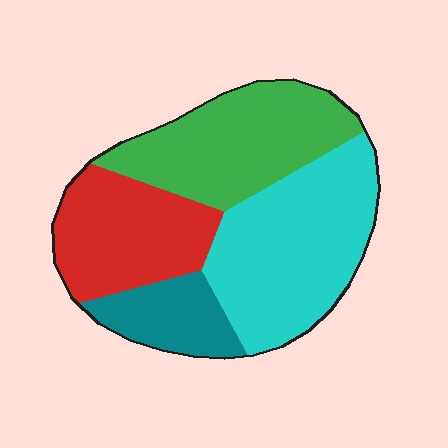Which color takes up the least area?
Teal, at roughly 15%.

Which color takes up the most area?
Cyan, at roughly 35%.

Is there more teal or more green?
Green.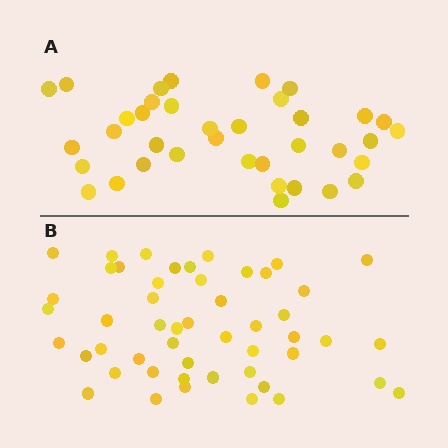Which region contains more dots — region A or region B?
Region B (the bottom region) has more dots.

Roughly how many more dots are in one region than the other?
Region B has approximately 15 more dots than region A.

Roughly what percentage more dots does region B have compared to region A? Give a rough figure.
About 35% more.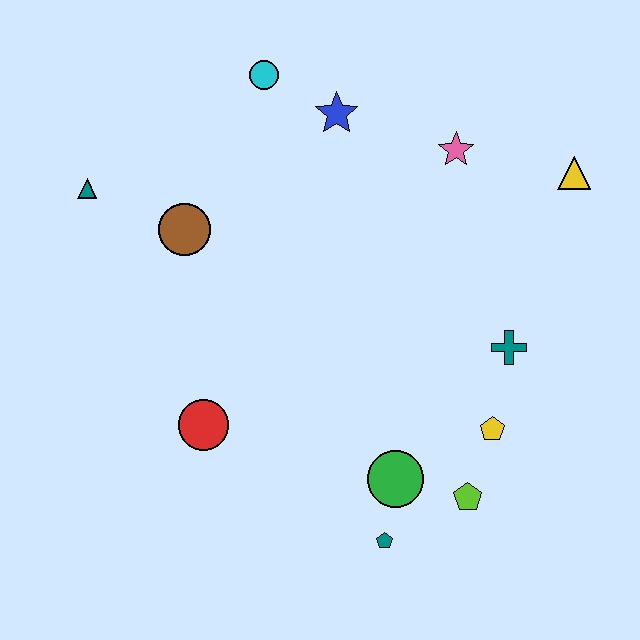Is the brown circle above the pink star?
No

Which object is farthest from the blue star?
The teal pentagon is farthest from the blue star.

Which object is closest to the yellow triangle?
The pink star is closest to the yellow triangle.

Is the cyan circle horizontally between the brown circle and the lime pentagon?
Yes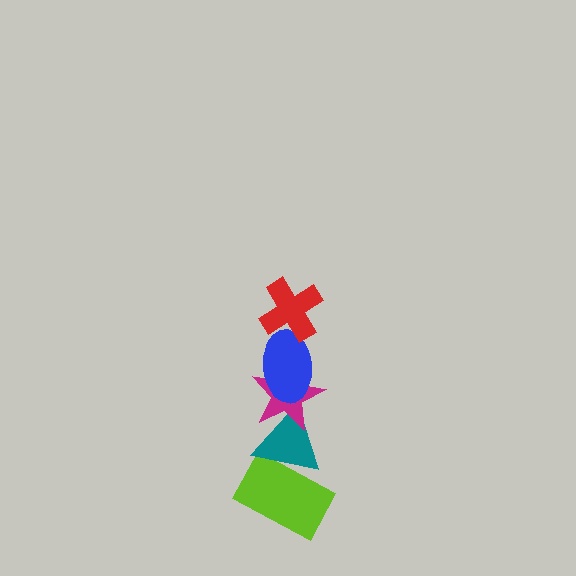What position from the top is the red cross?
The red cross is 1st from the top.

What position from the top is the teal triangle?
The teal triangle is 4th from the top.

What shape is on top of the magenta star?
The blue ellipse is on top of the magenta star.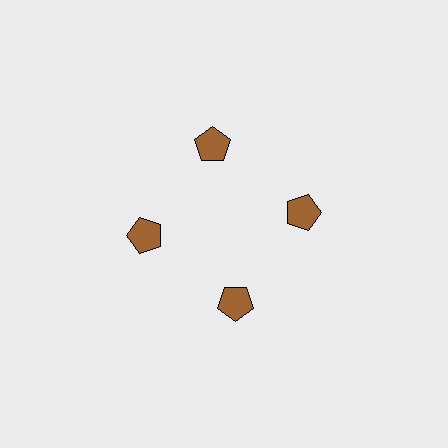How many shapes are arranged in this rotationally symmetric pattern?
There are 4 shapes, arranged in 4 groups of 1.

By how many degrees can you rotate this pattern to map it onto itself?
The pattern maps onto itself every 90 degrees of rotation.